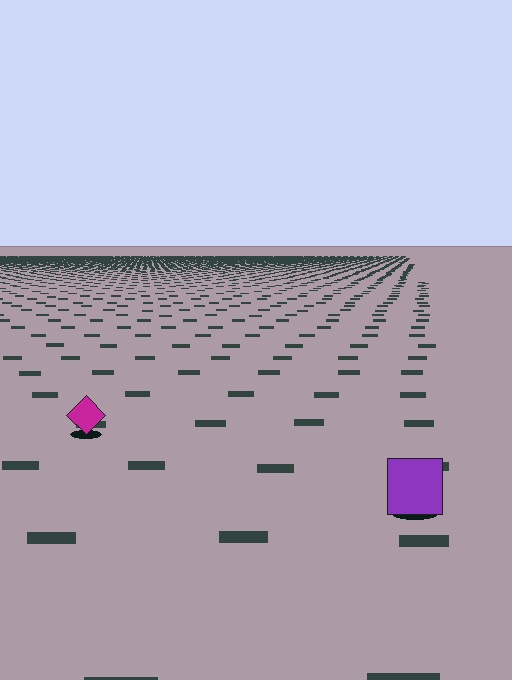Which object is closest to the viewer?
The purple square is closest. The texture marks near it are larger and more spread out.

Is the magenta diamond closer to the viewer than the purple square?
No. The purple square is closer — you can tell from the texture gradient: the ground texture is coarser near it.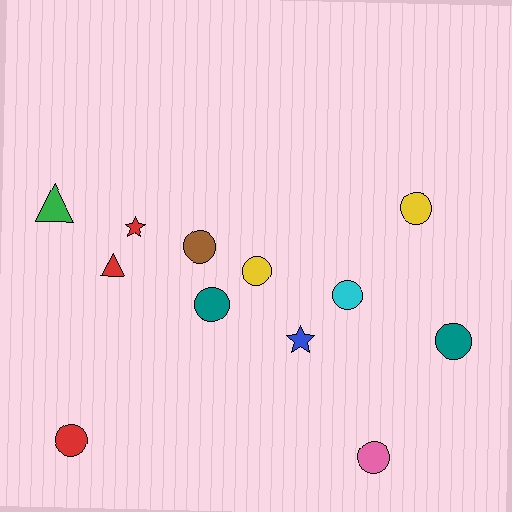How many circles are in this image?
There are 8 circles.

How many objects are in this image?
There are 12 objects.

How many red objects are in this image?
There are 3 red objects.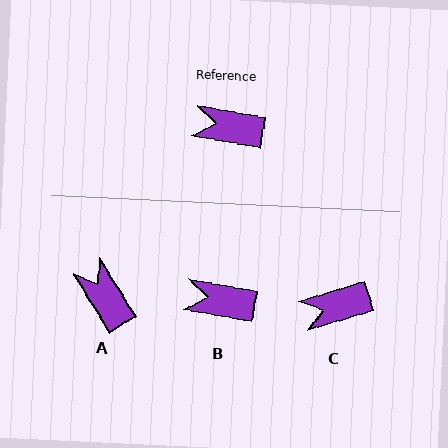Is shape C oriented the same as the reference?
No, it is off by about 27 degrees.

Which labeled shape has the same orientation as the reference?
B.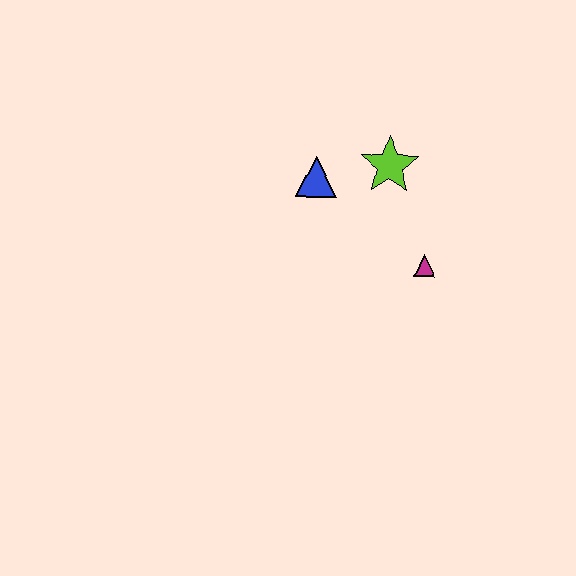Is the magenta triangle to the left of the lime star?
No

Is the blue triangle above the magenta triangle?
Yes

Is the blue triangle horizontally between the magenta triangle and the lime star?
No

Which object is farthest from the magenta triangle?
The blue triangle is farthest from the magenta triangle.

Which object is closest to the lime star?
The blue triangle is closest to the lime star.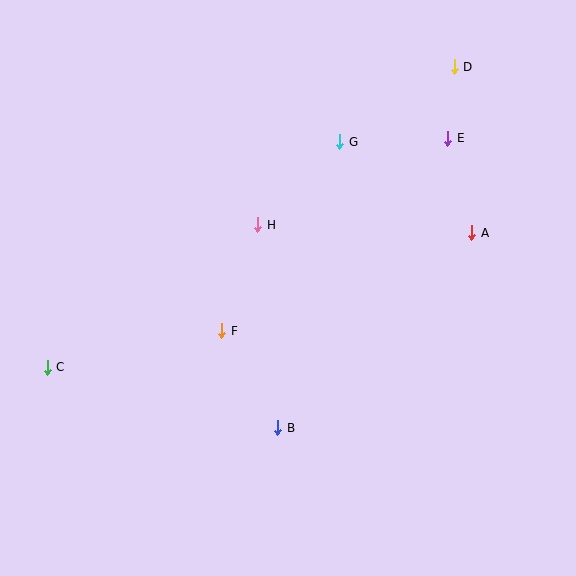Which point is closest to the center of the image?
Point H at (258, 225) is closest to the center.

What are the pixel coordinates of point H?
Point H is at (258, 225).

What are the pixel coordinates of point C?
Point C is at (47, 367).